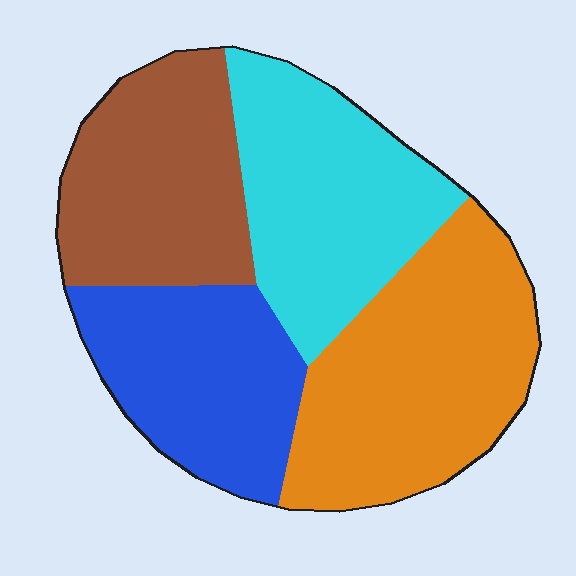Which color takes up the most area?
Orange, at roughly 30%.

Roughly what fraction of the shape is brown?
Brown covers 23% of the shape.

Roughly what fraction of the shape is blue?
Blue covers 22% of the shape.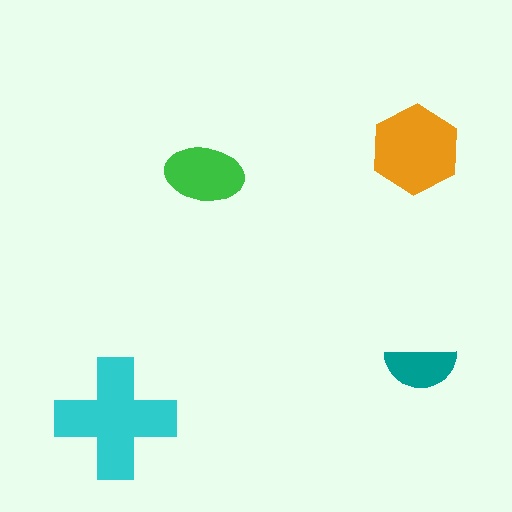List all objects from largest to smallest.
The cyan cross, the orange hexagon, the green ellipse, the teal semicircle.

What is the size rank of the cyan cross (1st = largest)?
1st.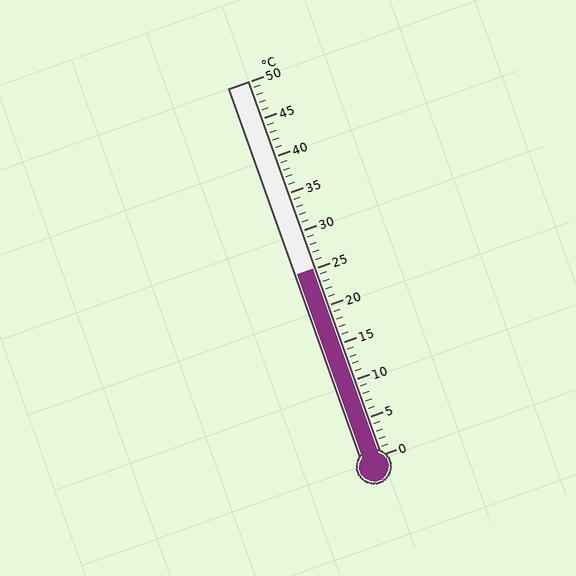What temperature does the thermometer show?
The thermometer shows approximately 25°C.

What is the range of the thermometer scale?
The thermometer scale ranges from 0°C to 50°C.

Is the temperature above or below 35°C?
The temperature is below 35°C.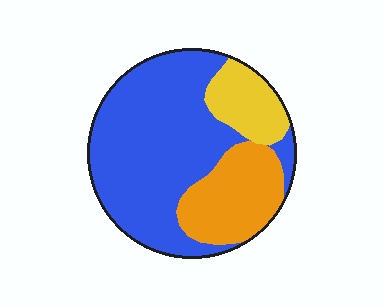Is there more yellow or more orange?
Orange.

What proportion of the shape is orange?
Orange takes up about one quarter (1/4) of the shape.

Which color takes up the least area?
Yellow, at roughly 15%.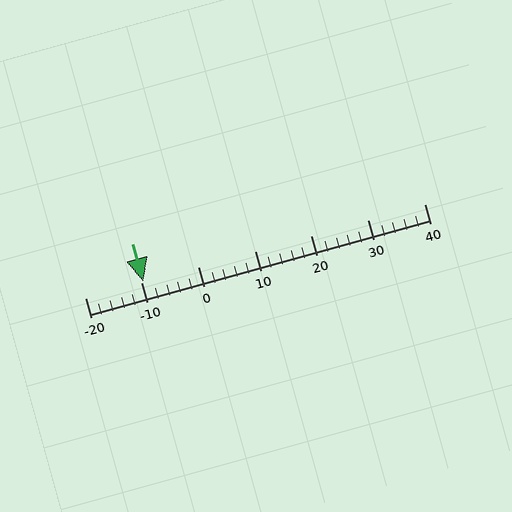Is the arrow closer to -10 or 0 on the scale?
The arrow is closer to -10.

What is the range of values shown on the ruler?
The ruler shows values from -20 to 40.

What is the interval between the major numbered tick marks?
The major tick marks are spaced 10 units apart.